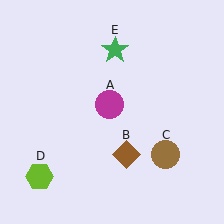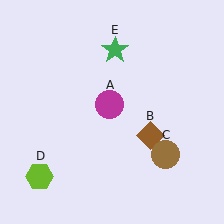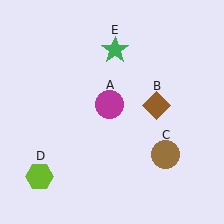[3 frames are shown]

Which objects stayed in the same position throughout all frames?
Magenta circle (object A) and brown circle (object C) and lime hexagon (object D) and green star (object E) remained stationary.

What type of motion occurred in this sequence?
The brown diamond (object B) rotated counterclockwise around the center of the scene.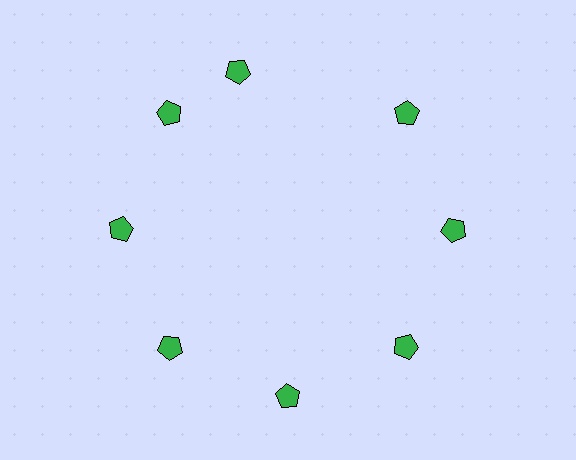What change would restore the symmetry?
The symmetry would be restored by rotating it back into even spacing with its neighbors so that all 8 pentagons sit at equal angles and equal distance from the center.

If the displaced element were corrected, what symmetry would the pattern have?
It would have 8-fold rotational symmetry — the pattern would map onto itself every 45 degrees.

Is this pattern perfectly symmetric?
No. The 8 green pentagons are arranged in a ring, but one element near the 12 o'clock position is rotated out of alignment along the ring, breaking the 8-fold rotational symmetry.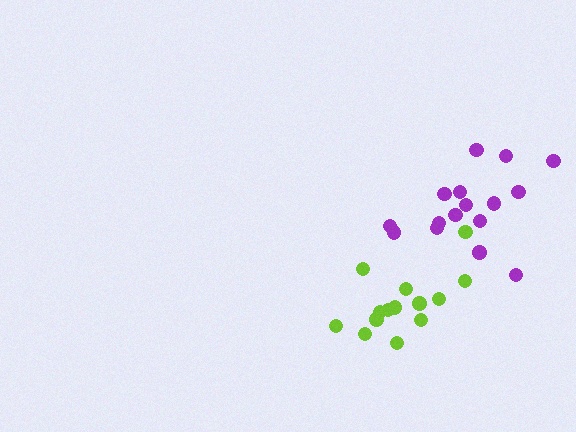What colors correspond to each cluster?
The clusters are colored: purple, lime.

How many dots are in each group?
Group 1: 16 dots, Group 2: 14 dots (30 total).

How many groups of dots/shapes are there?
There are 2 groups.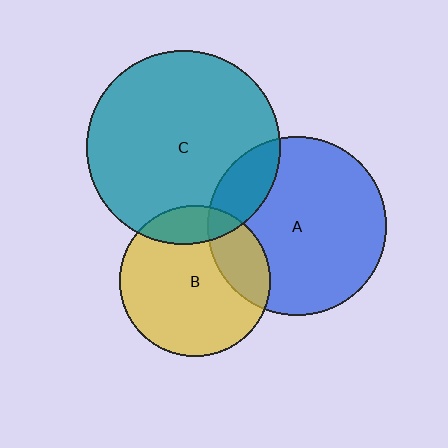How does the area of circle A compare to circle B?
Approximately 1.4 times.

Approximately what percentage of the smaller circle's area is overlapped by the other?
Approximately 15%.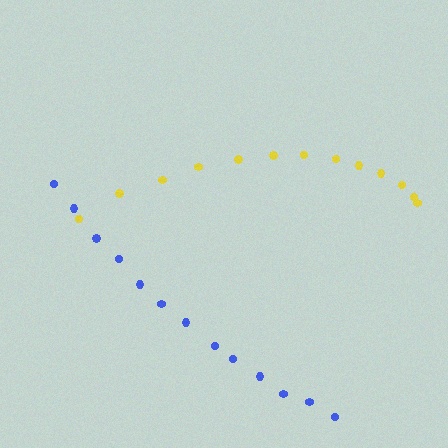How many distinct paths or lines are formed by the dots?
There are 2 distinct paths.